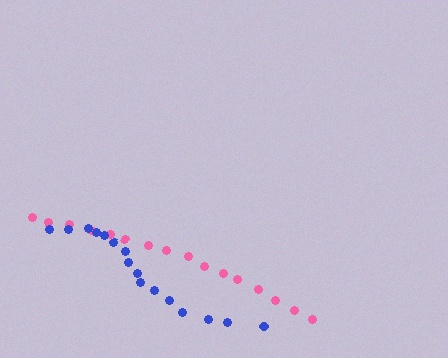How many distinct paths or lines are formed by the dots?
There are 2 distinct paths.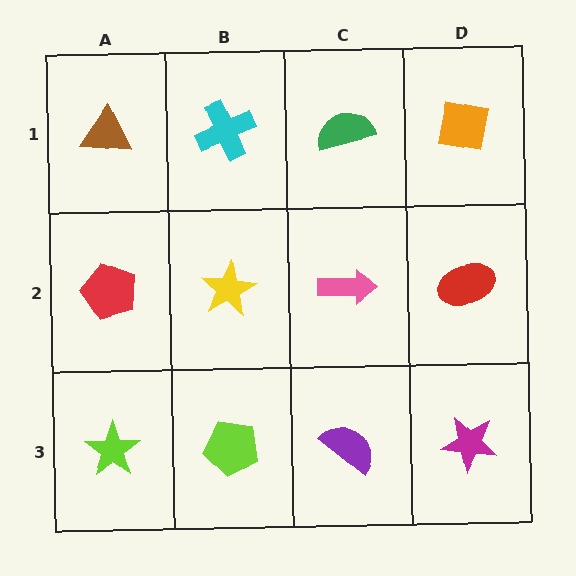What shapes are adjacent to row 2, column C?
A green semicircle (row 1, column C), a purple semicircle (row 3, column C), a yellow star (row 2, column B), a red ellipse (row 2, column D).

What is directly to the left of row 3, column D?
A purple semicircle.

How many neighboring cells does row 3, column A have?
2.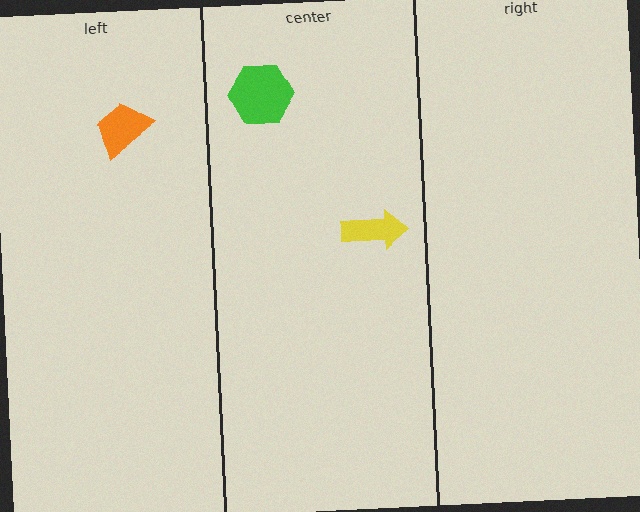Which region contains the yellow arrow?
The center region.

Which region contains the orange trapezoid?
The left region.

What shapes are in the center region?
The yellow arrow, the green hexagon.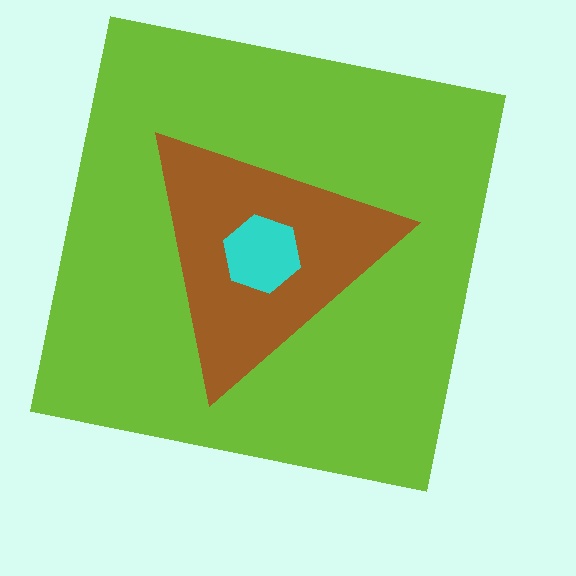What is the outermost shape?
The lime square.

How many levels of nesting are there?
3.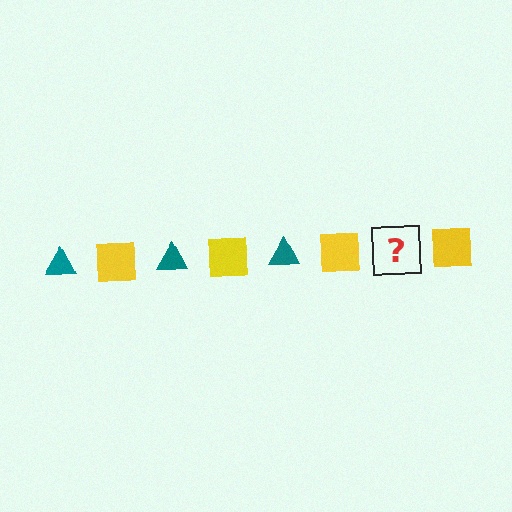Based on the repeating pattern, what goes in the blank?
The blank should be a teal triangle.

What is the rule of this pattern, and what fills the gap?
The rule is that the pattern alternates between teal triangle and yellow square. The gap should be filled with a teal triangle.